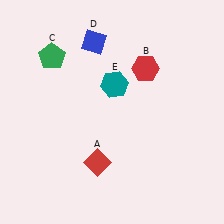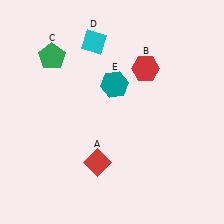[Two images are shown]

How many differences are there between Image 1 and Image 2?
There is 1 difference between the two images.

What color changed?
The diamond (D) changed from blue in Image 1 to cyan in Image 2.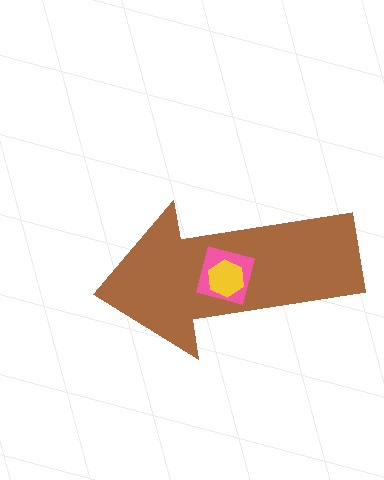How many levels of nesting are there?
3.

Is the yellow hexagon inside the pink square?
Yes.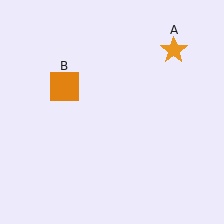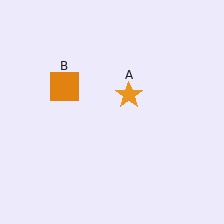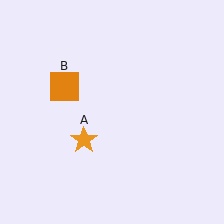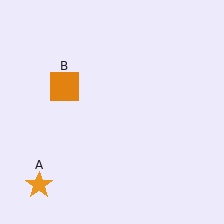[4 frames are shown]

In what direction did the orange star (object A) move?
The orange star (object A) moved down and to the left.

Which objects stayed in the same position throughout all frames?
Orange square (object B) remained stationary.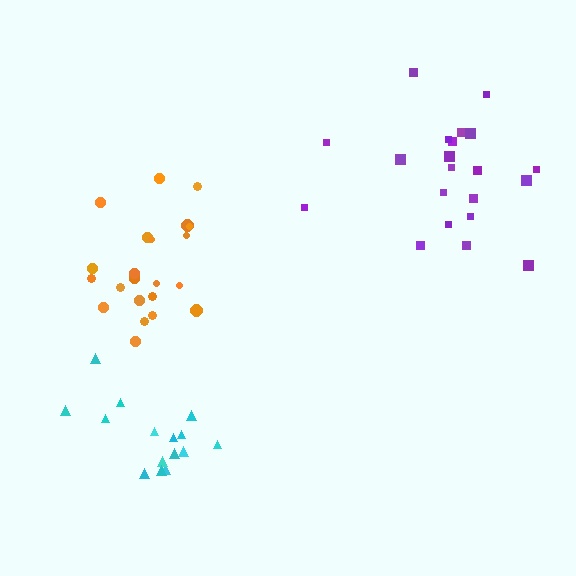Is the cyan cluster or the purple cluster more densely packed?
Cyan.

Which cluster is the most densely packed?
Cyan.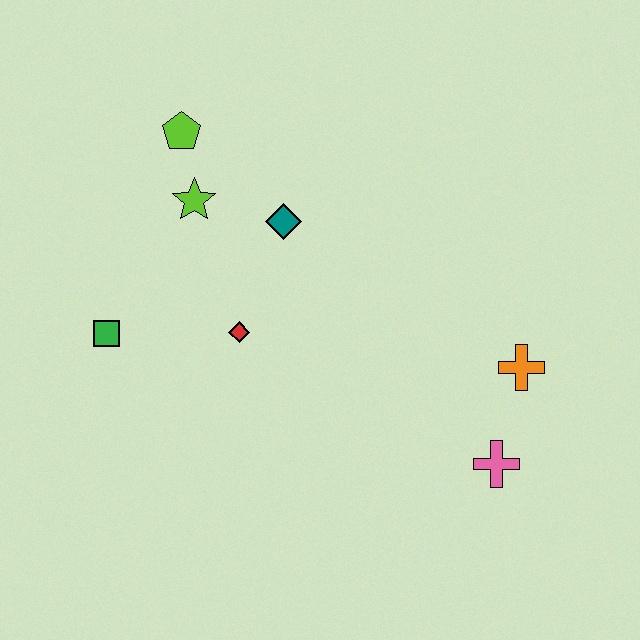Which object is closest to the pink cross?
The orange cross is closest to the pink cross.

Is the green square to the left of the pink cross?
Yes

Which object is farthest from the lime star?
The pink cross is farthest from the lime star.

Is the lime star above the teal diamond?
Yes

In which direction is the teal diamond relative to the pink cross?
The teal diamond is above the pink cross.